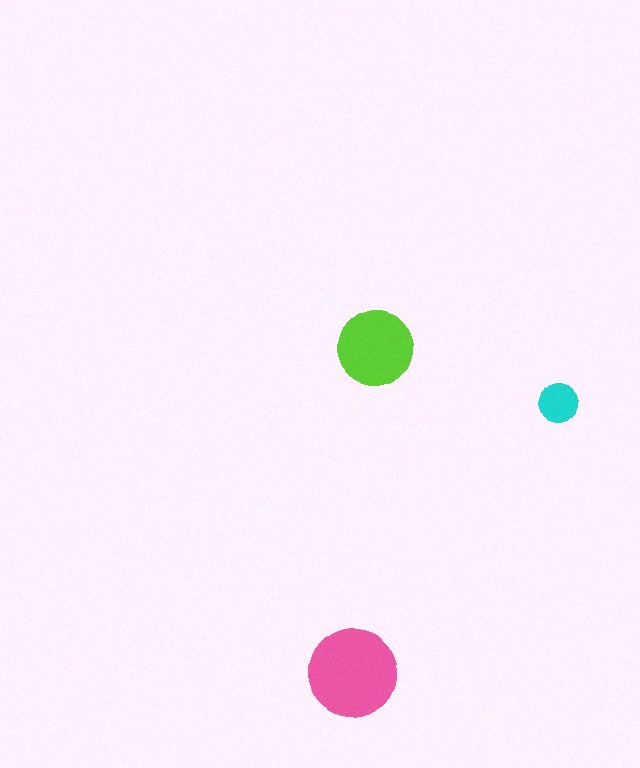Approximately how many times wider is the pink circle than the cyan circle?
About 2.5 times wider.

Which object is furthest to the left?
The pink circle is leftmost.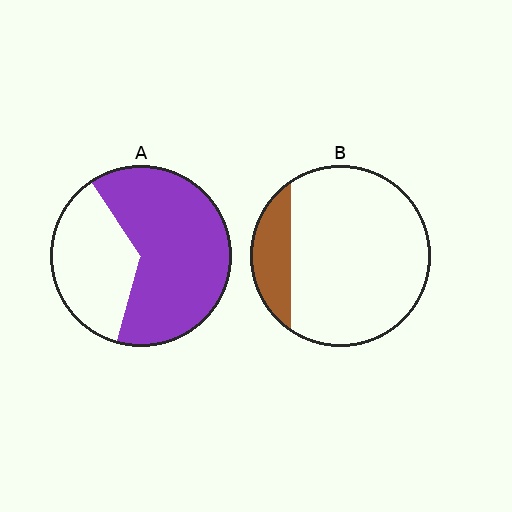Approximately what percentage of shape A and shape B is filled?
A is approximately 65% and B is approximately 15%.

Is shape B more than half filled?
No.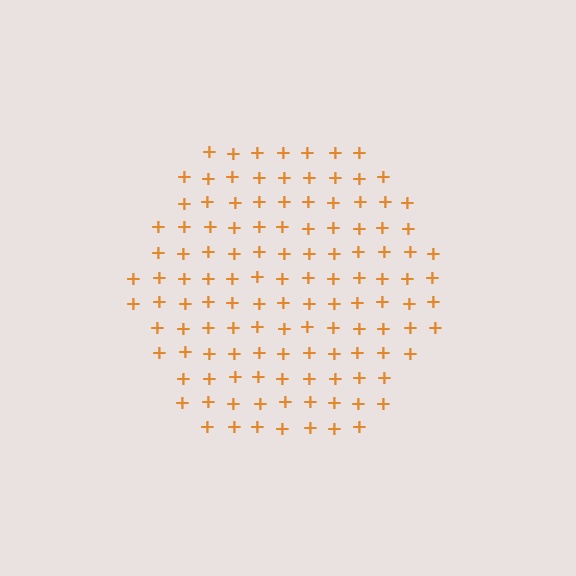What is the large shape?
The large shape is a hexagon.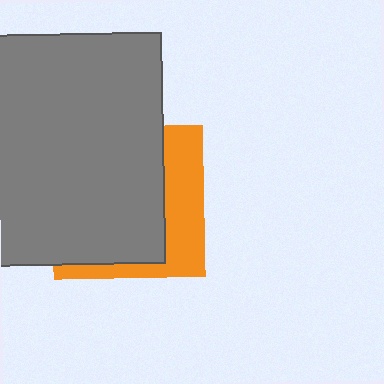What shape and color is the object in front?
The object in front is a gray square.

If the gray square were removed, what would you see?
You would see the complete orange square.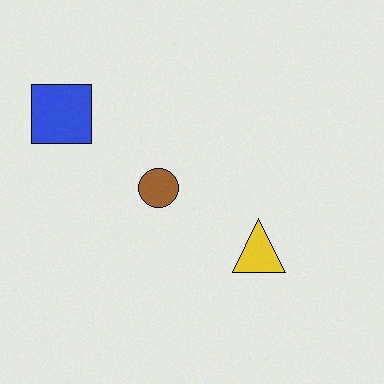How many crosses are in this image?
There are no crosses.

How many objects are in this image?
There are 3 objects.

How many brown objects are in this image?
There is 1 brown object.